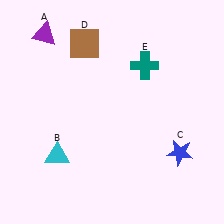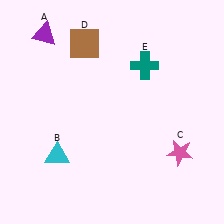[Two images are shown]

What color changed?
The star (C) changed from blue in Image 1 to pink in Image 2.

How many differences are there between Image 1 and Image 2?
There is 1 difference between the two images.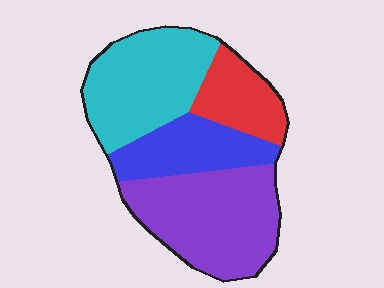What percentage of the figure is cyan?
Cyan covers around 30% of the figure.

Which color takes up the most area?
Purple, at roughly 35%.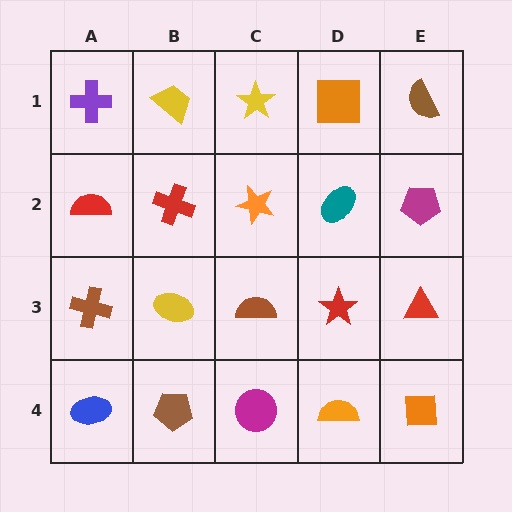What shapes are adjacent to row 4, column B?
A yellow ellipse (row 3, column B), a blue ellipse (row 4, column A), a magenta circle (row 4, column C).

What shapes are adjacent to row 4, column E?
A red triangle (row 3, column E), an orange semicircle (row 4, column D).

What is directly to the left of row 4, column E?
An orange semicircle.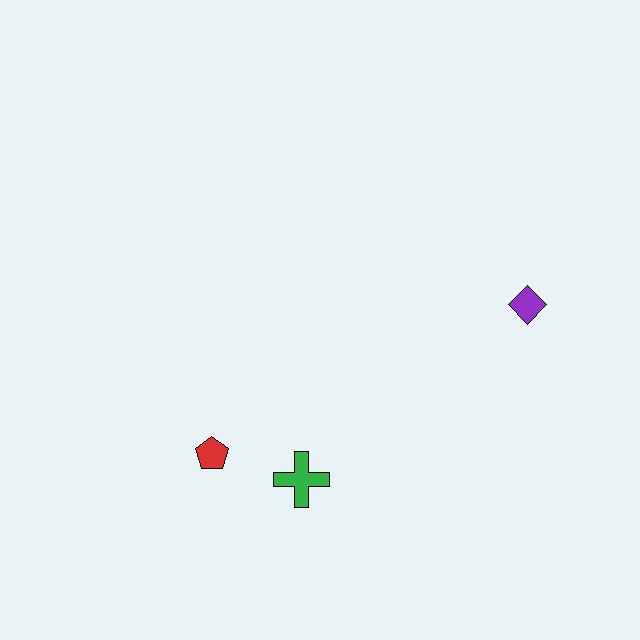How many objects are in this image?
There are 3 objects.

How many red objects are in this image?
There is 1 red object.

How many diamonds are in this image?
There is 1 diamond.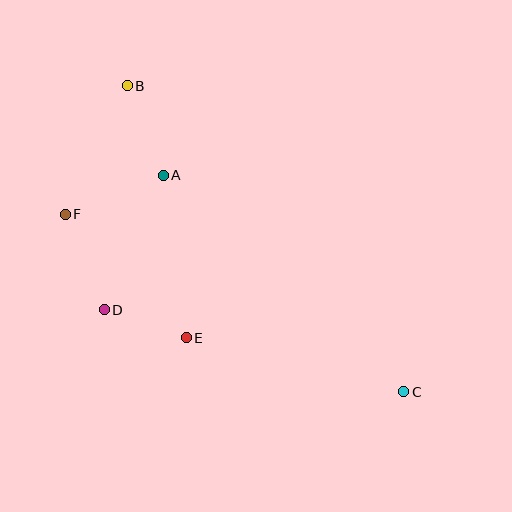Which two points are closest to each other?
Points D and E are closest to each other.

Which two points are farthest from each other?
Points B and C are farthest from each other.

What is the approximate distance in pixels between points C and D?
The distance between C and D is approximately 311 pixels.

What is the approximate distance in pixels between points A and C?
The distance between A and C is approximately 324 pixels.